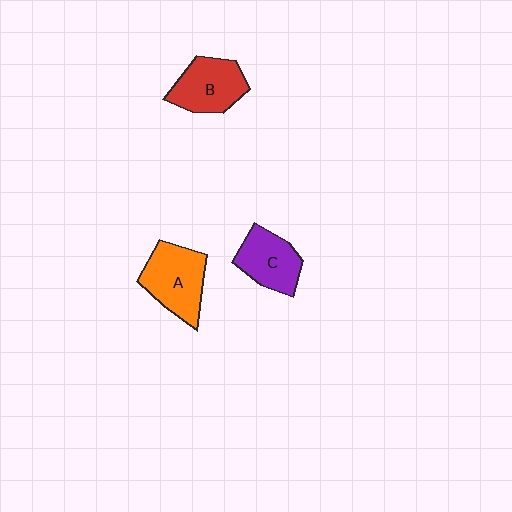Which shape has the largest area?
Shape A (orange).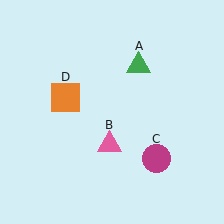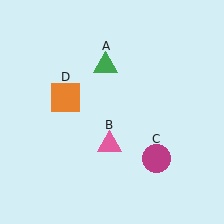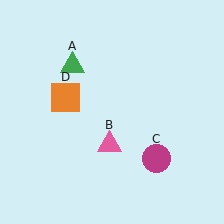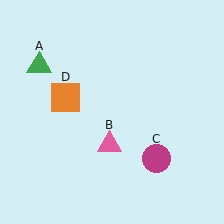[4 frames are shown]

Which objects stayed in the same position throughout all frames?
Pink triangle (object B) and magenta circle (object C) and orange square (object D) remained stationary.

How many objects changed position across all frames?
1 object changed position: green triangle (object A).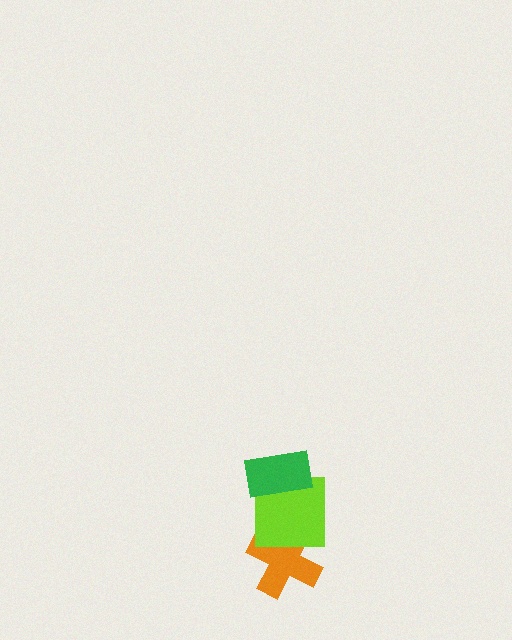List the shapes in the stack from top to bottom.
From top to bottom: the green rectangle, the lime square, the orange cross.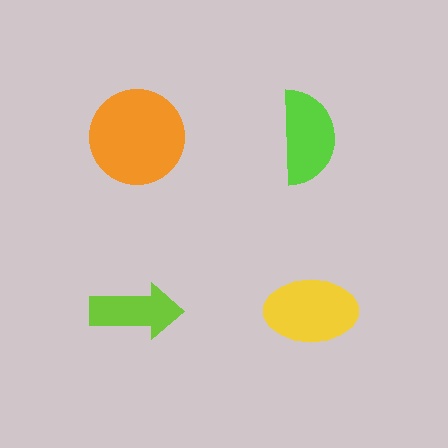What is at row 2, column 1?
A lime arrow.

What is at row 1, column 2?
A lime semicircle.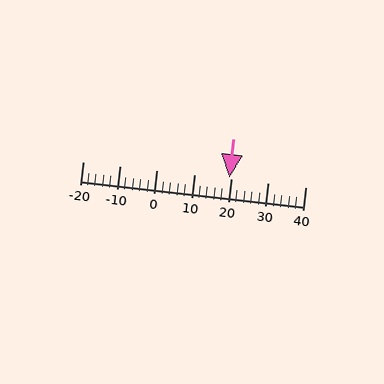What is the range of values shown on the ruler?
The ruler shows values from -20 to 40.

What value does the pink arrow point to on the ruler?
The pink arrow points to approximately 20.